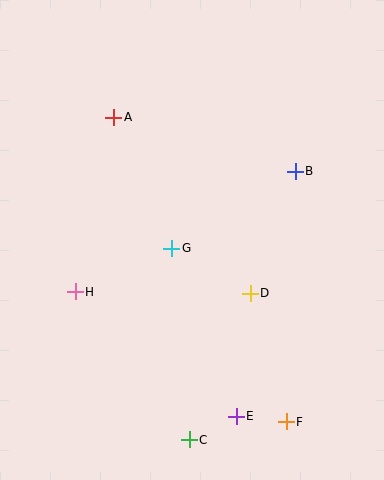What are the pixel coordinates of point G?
Point G is at (172, 248).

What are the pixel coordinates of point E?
Point E is at (236, 416).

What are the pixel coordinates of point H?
Point H is at (75, 292).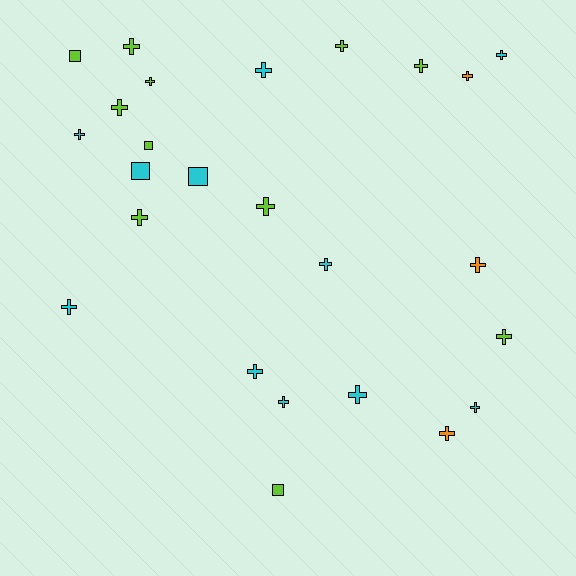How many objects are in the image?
There are 25 objects.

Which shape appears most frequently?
Cross, with 20 objects.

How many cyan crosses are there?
There are 9 cyan crosses.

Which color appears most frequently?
Cyan, with 11 objects.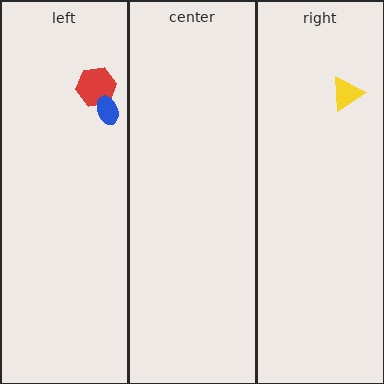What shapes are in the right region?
The yellow triangle.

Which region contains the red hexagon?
The left region.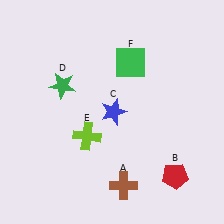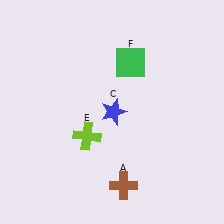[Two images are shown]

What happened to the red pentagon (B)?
The red pentagon (B) was removed in Image 2. It was in the bottom-right area of Image 1.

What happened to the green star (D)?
The green star (D) was removed in Image 2. It was in the top-left area of Image 1.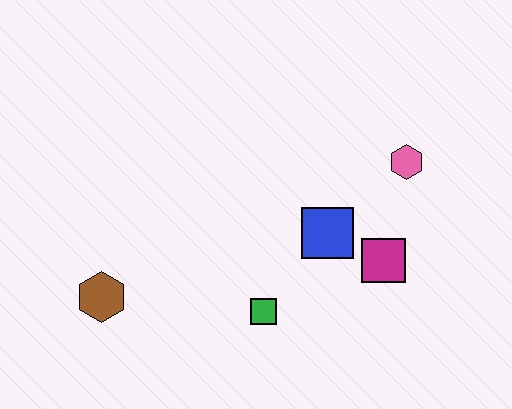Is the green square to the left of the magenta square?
Yes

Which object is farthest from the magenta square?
The brown hexagon is farthest from the magenta square.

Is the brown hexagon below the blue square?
Yes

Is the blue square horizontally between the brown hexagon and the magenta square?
Yes